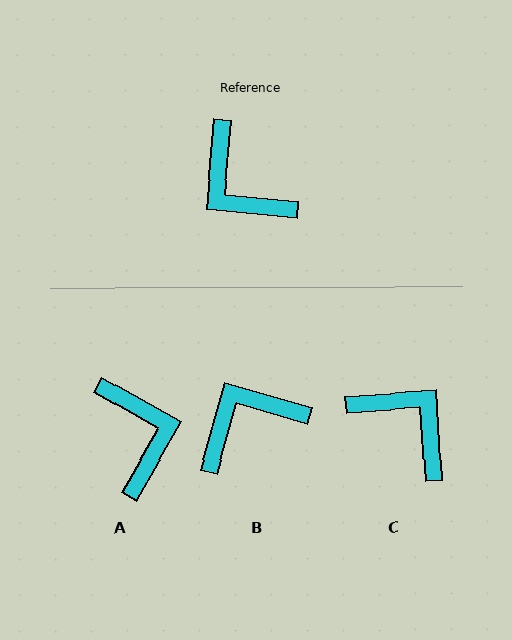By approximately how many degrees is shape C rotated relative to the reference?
Approximately 171 degrees clockwise.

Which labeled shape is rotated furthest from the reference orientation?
C, about 171 degrees away.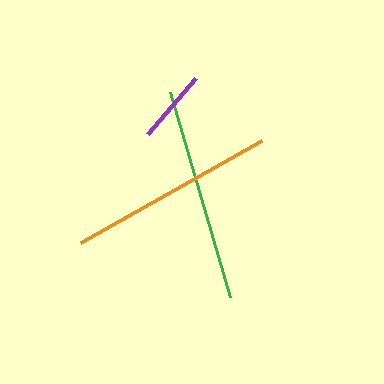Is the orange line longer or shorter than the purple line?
The orange line is longer than the purple line.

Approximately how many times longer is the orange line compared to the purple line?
The orange line is approximately 2.8 times the length of the purple line.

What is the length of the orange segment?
The orange segment is approximately 208 pixels long.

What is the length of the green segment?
The green segment is approximately 213 pixels long.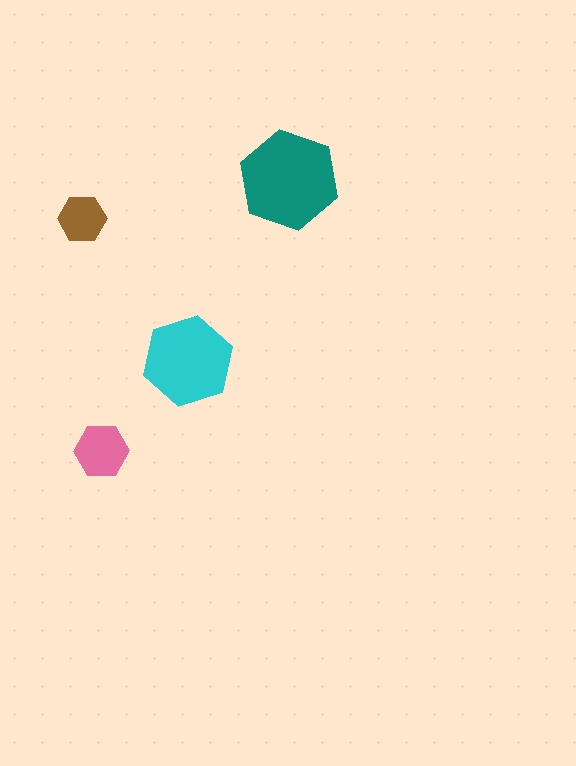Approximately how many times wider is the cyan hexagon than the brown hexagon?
About 2 times wider.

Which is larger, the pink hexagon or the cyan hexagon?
The cyan one.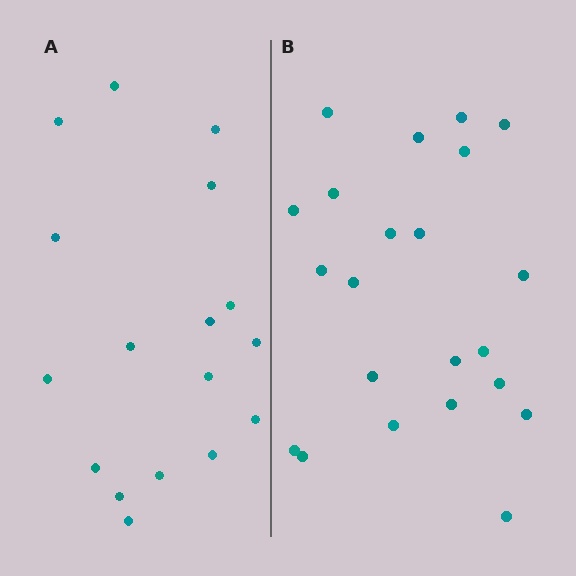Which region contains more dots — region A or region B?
Region B (the right region) has more dots.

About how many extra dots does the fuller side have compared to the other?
Region B has about 5 more dots than region A.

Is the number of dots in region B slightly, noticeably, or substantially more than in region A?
Region B has noticeably more, but not dramatically so. The ratio is roughly 1.3 to 1.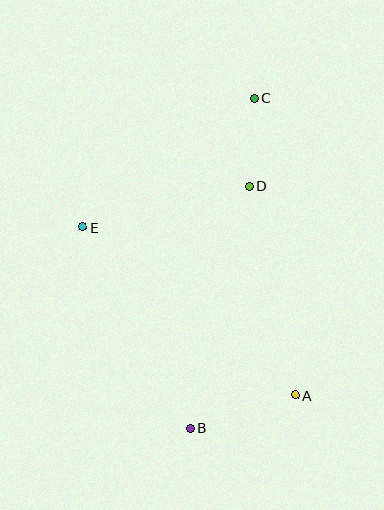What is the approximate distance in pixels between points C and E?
The distance between C and E is approximately 214 pixels.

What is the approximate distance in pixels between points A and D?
The distance between A and D is approximately 214 pixels.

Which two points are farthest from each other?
Points B and C are farthest from each other.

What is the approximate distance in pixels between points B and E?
The distance between B and E is approximately 228 pixels.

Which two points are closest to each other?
Points C and D are closest to each other.